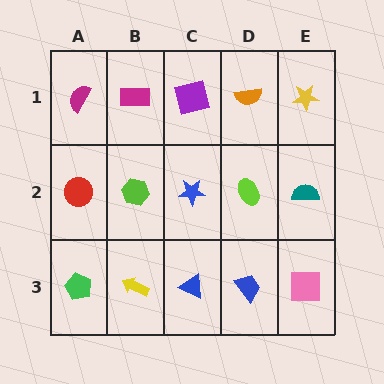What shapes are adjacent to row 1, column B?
A lime hexagon (row 2, column B), a magenta semicircle (row 1, column A), a purple square (row 1, column C).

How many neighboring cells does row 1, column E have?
2.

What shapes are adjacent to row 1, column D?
A lime ellipse (row 2, column D), a purple square (row 1, column C), a yellow star (row 1, column E).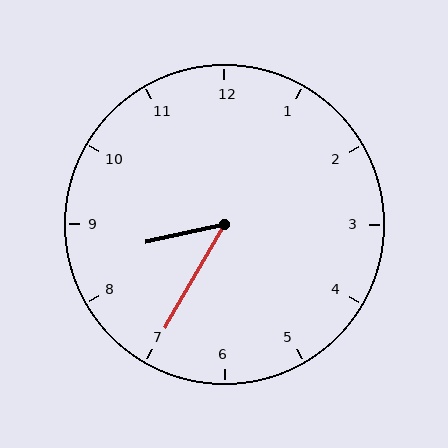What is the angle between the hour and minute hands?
Approximately 48 degrees.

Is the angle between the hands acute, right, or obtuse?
It is acute.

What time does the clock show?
8:35.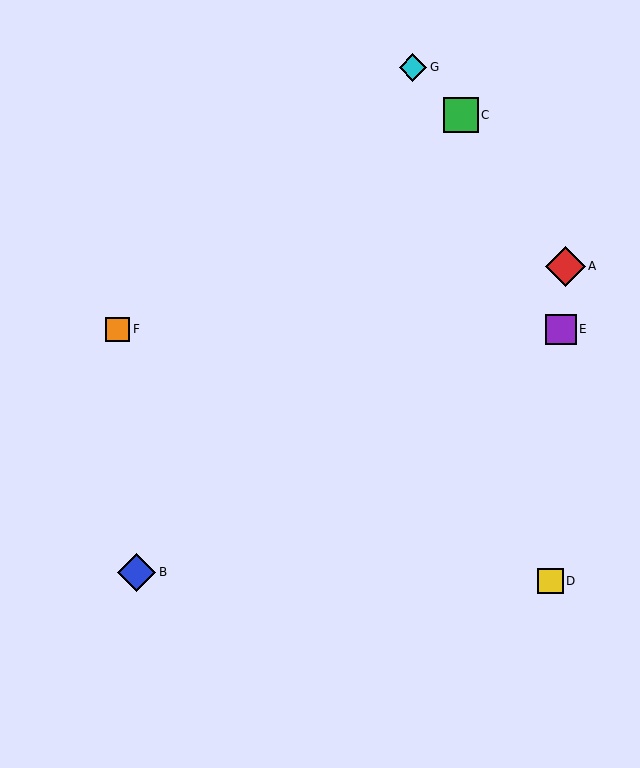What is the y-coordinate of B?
Object B is at y≈572.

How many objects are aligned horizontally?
2 objects (E, F) are aligned horizontally.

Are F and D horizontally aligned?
No, F is at y≈329 and D is at y≈581.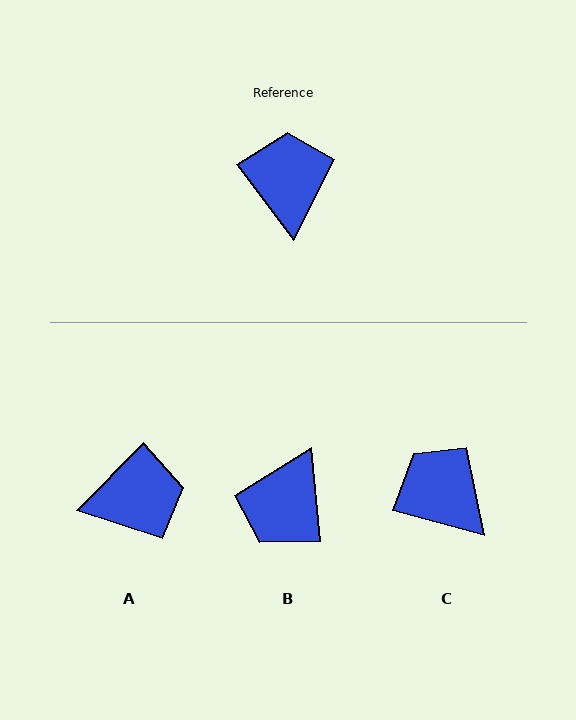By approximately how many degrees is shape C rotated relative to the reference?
Approximately 38 degrees counter-clockwise.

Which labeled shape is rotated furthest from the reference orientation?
B, about 148 degrees away.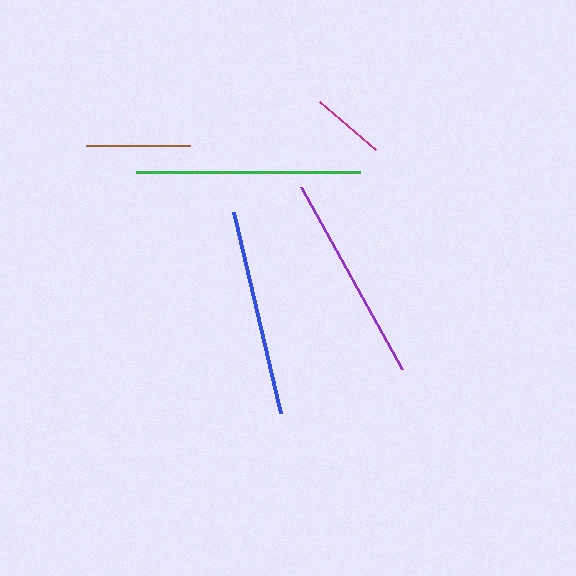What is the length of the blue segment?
The blue segment is approximately 207 pixels long.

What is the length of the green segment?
The green segment is approximately 224 pixels long.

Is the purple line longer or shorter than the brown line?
The purple line is longer than the brown line.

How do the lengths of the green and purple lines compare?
The green and purple lines are approximately the same length.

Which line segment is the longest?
The green line is the longest at approximately 224 pixels.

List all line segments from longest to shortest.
From longest to shortest: green, purple, blue, brown, magenta.